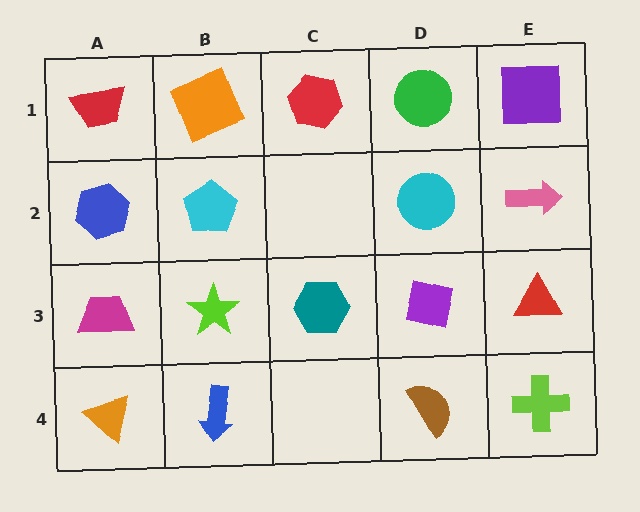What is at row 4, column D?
A brown semicircle.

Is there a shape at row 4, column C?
No, that cell is empty.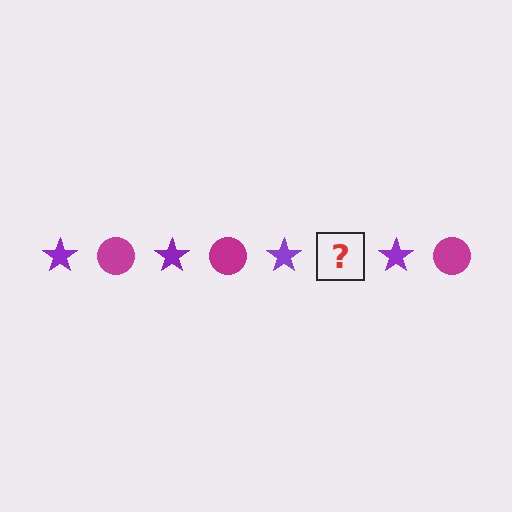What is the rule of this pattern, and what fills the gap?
The rule is that the pattern alternates between purple star and magenta circle. The gap should be filled with a magenta circle.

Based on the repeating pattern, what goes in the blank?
The blank should be a magenta circle.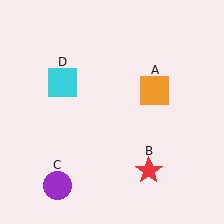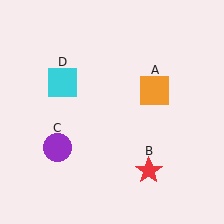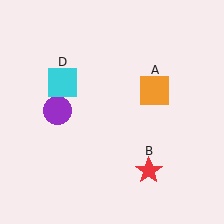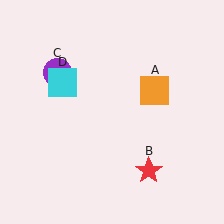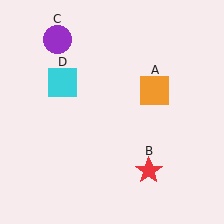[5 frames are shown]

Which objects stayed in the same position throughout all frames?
Orange square (object A) and red star (object B) and cyan square (object D) remained stationary.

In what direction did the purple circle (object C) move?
The purple circle (object C) moved up.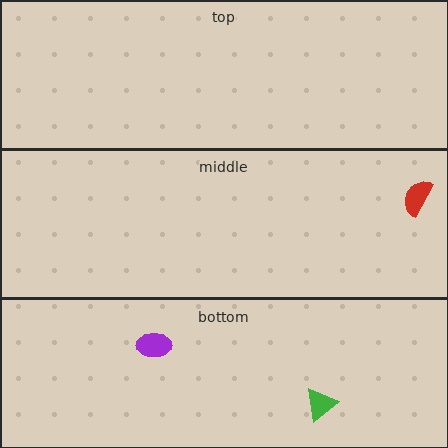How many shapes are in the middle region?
1.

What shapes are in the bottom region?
The green triangle, the purple ellipse.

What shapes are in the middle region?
The red semicircle.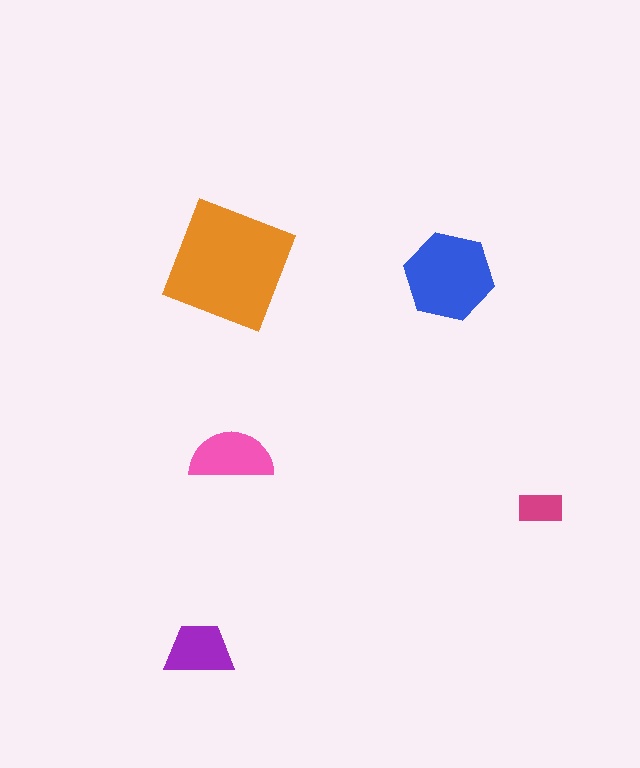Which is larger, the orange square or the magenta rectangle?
The orange square.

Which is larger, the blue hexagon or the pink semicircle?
The blue hexagon.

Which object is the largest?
The orange square.